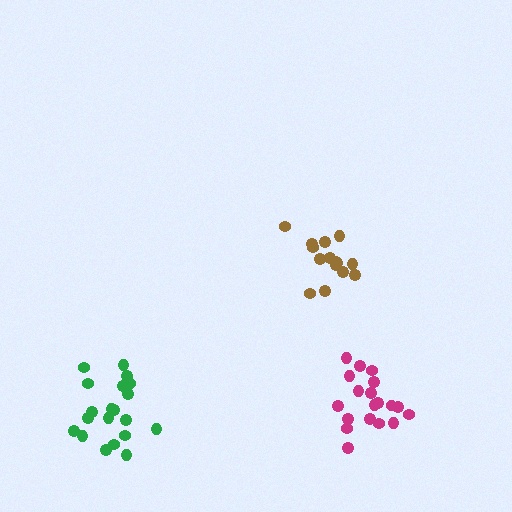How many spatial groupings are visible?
There are 3 spatial groupings.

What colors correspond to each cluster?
The clusters are colored: green, brown, magenta.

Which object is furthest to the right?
The magenta cluster is rightmost.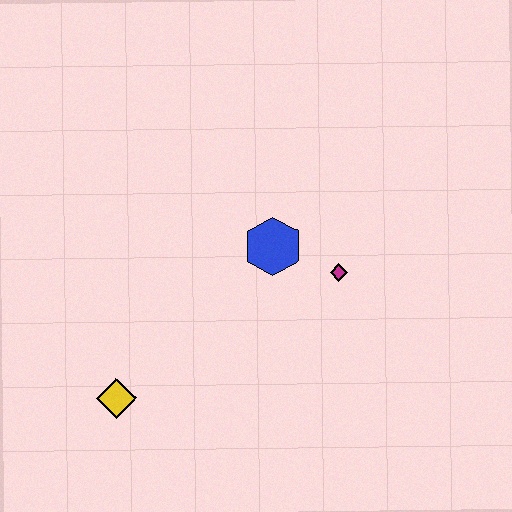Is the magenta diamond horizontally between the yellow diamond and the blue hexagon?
No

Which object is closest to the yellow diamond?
The blue hexagon is closest to the yellow diamond.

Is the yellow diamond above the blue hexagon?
No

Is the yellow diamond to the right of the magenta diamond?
No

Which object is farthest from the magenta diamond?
The yellow diamond is farthest from the magenta diamond.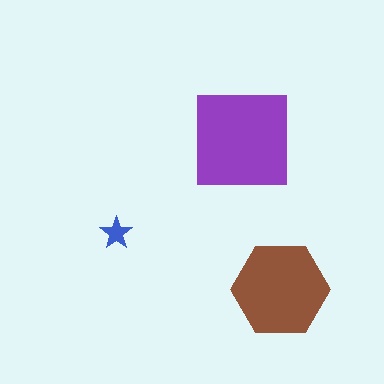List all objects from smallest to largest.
The blue star, the brown hexagon, the purple square.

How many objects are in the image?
There are 3 objects in the image.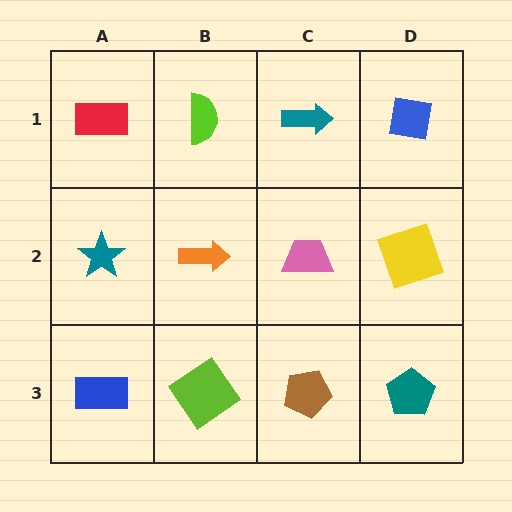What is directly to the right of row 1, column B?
A teal arrow.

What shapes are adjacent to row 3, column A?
A teal star (row 2, column A), a lime diamond (row 3, column B).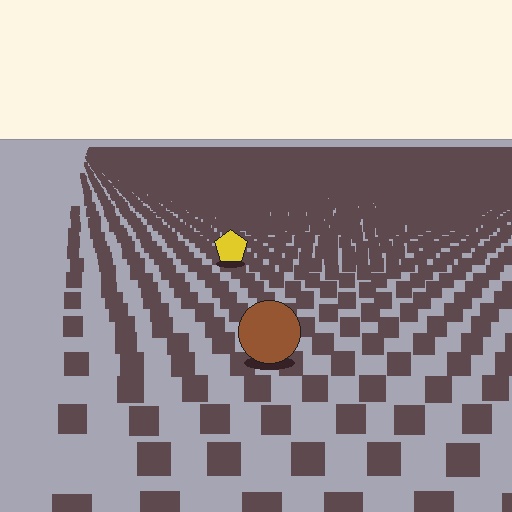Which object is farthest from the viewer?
The yellow pentagon is farthest from the viewer. It appears smaller and the ground texture around it is denser.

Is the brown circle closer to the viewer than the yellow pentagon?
Yes. The brown circle is closer — you can tell from the texture gradient: the ground texture is coarser near it.